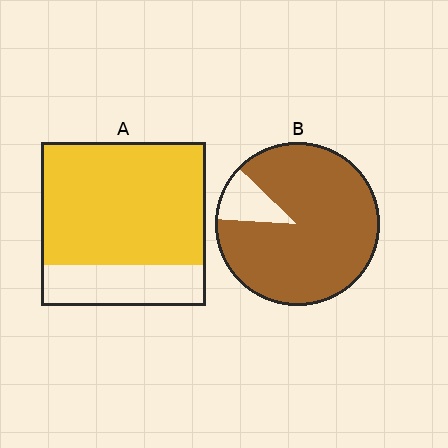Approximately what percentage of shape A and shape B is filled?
A is approximately 75% and B is approximately 90%.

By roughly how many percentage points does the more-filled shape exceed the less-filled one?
By roughly 15 percentage points (B over A).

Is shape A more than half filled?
Yes.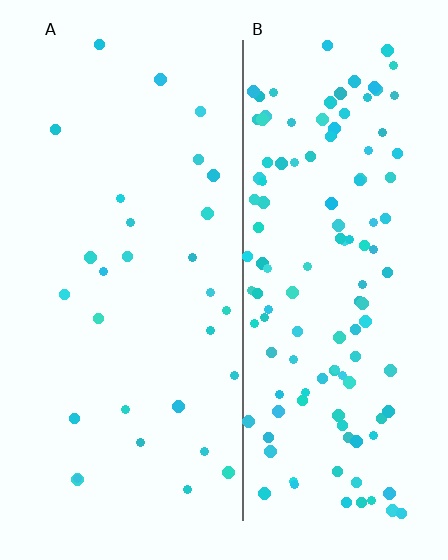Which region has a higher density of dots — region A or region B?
B (the right).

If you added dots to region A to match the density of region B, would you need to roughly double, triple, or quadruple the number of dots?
Approximately quadruple.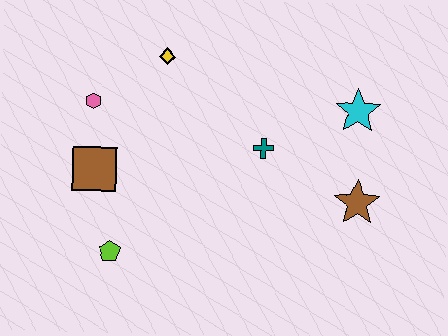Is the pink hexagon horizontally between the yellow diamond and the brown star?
No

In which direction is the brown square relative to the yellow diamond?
The brown square is below the yellow diamond.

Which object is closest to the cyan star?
The brown star is closest to the cyan star.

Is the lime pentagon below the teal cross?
Yes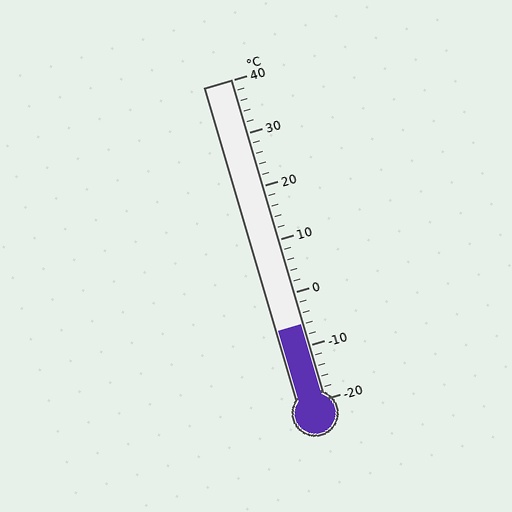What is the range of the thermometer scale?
The thermometer scale ranges from -20°C to 40°C.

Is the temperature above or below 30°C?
The temperature is below 30°C.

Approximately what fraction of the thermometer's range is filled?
The thermometer is filled to approximately 25% of its range.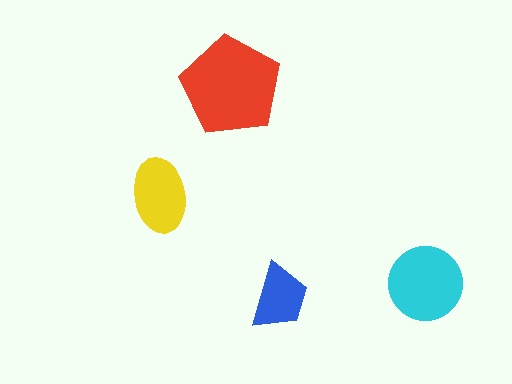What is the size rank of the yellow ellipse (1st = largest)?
3rd.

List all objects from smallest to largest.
The blue trapezoid, the yellow ellipse, the cyan circle, the red pentagon.